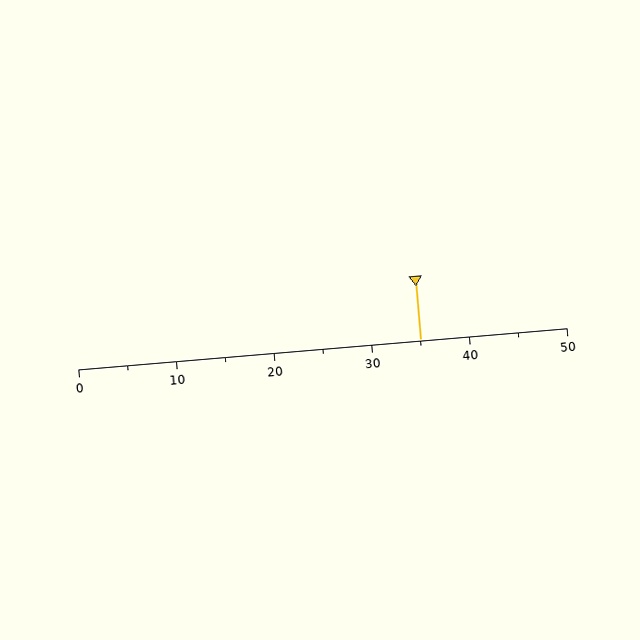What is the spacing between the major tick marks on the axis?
The major ticks are spaced 10 apart.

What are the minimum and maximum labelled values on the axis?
The axis runs from 0 to 50.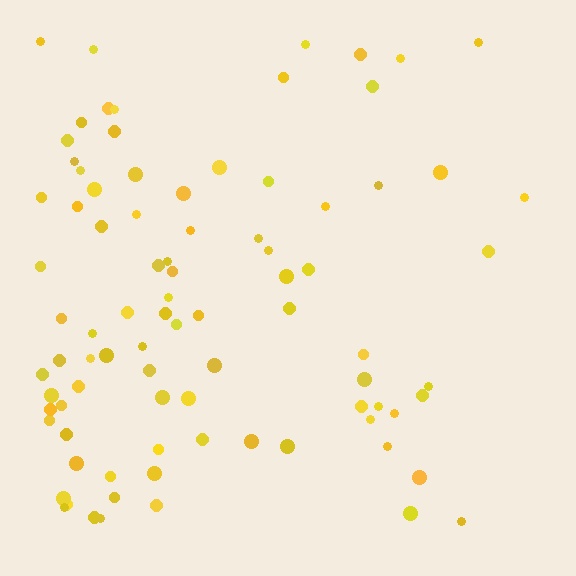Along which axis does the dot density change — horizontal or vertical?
Horizontal.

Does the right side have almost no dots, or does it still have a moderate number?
Still a moderate number, just noticeably fewer than the left.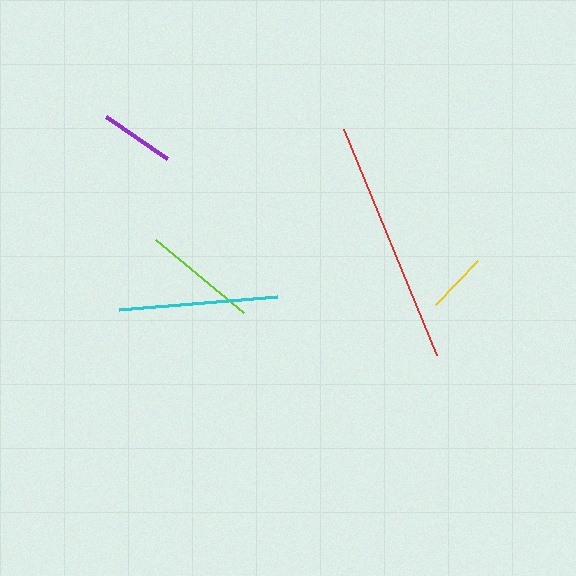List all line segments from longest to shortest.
From longest to shortest: red, cyan, lime, purple, yellow.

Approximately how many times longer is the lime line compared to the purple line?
The lime line is approximately 1.5 times the length of the purple line.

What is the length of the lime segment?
The lime segment is approximately 114 pixels long.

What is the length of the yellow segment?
The yellow segment is approximately 61 pixels long.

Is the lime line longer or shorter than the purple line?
The lime line is longer than the purple line.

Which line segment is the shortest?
The yellow line is the shortest at approximately 61 pixels.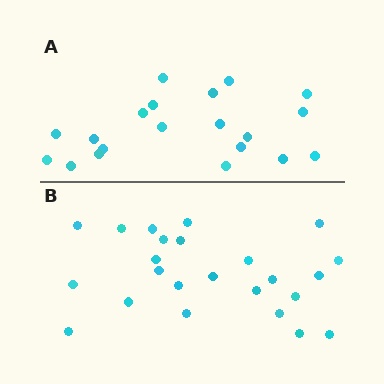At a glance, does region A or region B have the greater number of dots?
Region B (the bottom region) has more dots.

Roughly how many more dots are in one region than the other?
Region B has about 4 more dots than region A.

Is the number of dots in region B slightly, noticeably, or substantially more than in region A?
Region B has only slightly more — the two regions are fairly close. The ratio is roughly 1.2 to 1.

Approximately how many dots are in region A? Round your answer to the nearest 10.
About 20 dots.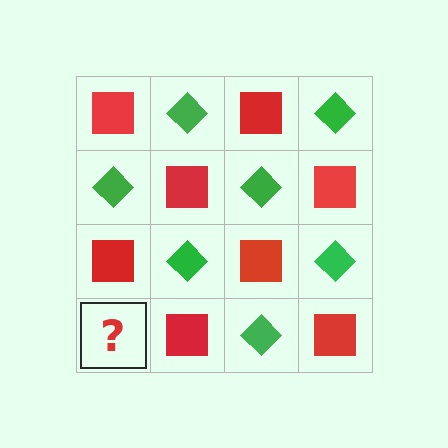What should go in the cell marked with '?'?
The missing cell should contain a green diamond.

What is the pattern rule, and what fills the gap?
The rule is that it alternates red square and green diamond in a checkerboard pattern. The gap should be filled with a green diamond.